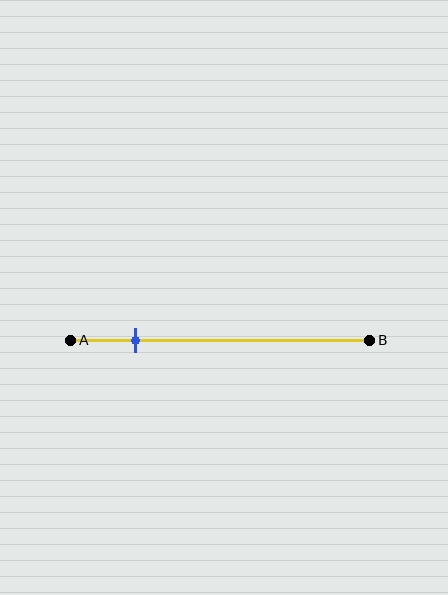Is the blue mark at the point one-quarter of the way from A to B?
No, the mark is at about 20% from A, not at the 25% one-quarter point.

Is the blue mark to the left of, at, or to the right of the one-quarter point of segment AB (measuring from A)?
The blue mark is to the left of the one-quarter point of segment AB.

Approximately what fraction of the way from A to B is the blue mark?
The blue mark is approximately 20% of the way from A to B.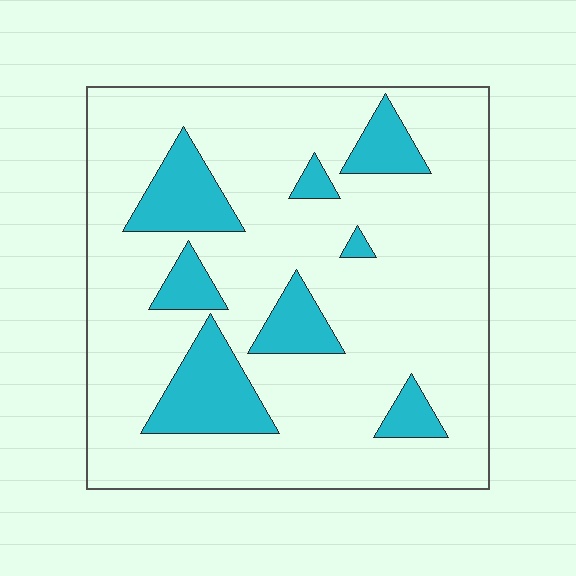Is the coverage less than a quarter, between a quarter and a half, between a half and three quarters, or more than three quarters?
Less than a quarter.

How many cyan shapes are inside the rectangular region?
8.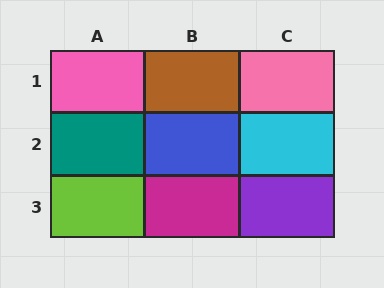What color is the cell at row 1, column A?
Pink.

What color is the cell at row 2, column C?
Cyan.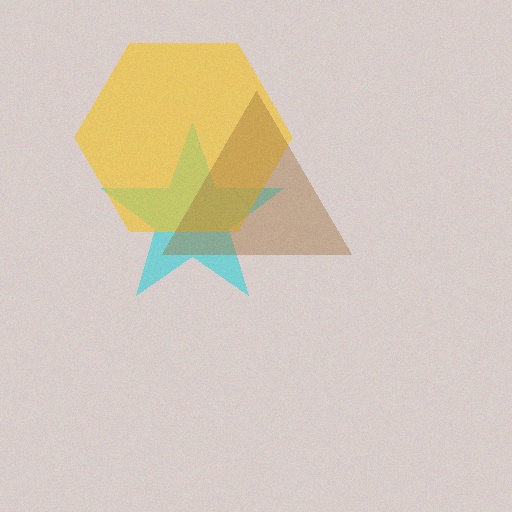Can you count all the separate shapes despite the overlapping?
Yes, there are 3 separate shapes.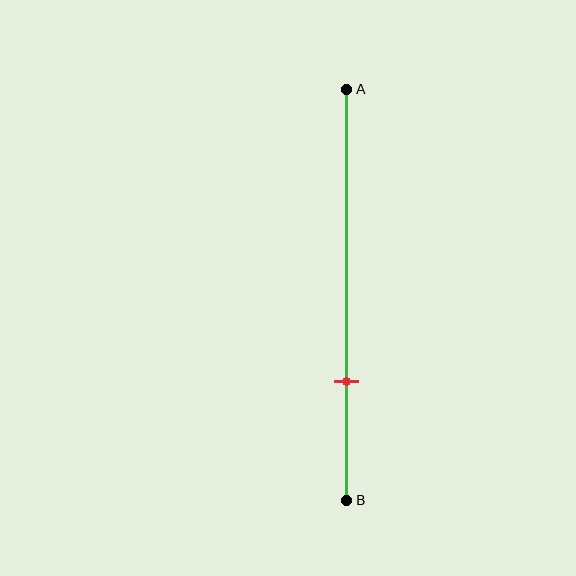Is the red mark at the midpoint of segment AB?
No, the mark is at about 70% from A, not at the 50% midpoint.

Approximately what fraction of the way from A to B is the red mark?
The red mark is approximately 70% of the way from A to B.